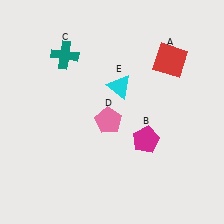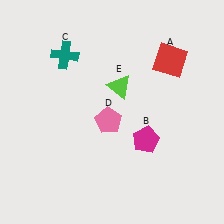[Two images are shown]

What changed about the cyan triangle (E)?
In Image 1, E is cyan. In Image 2, it changed to lime.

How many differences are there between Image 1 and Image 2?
There is 1 difference between the two images.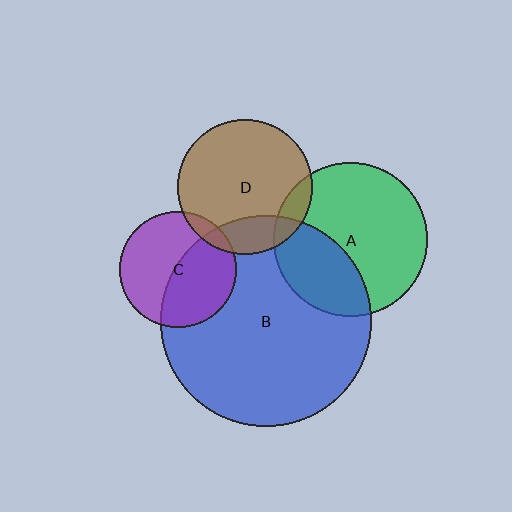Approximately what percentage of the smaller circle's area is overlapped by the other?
Approximately 10%.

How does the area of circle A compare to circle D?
Approximately 1.3 times.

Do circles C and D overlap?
Yes.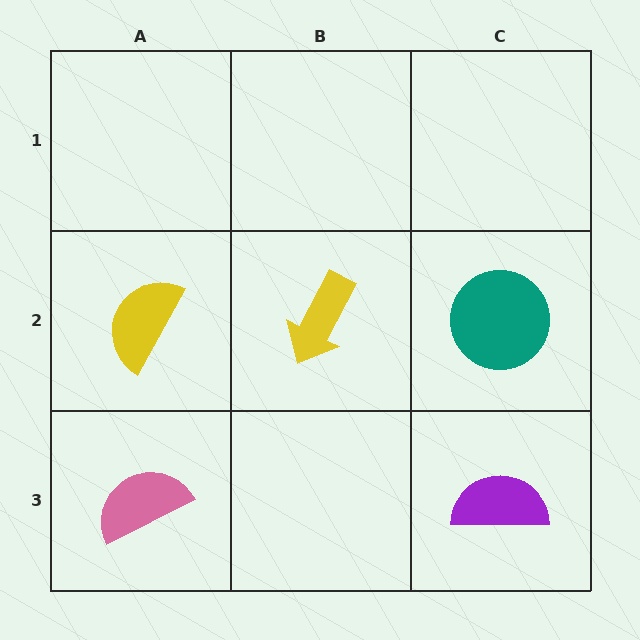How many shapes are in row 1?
0 shapes.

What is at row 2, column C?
A teal circle.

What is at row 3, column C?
A purple semicircle.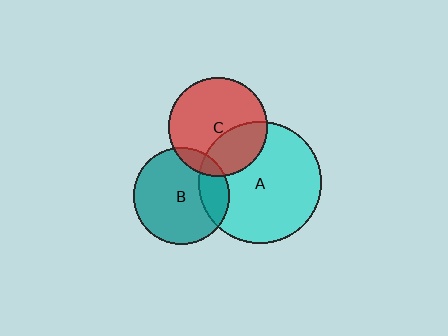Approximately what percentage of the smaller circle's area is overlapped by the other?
Approximately 20%.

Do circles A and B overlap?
Yes.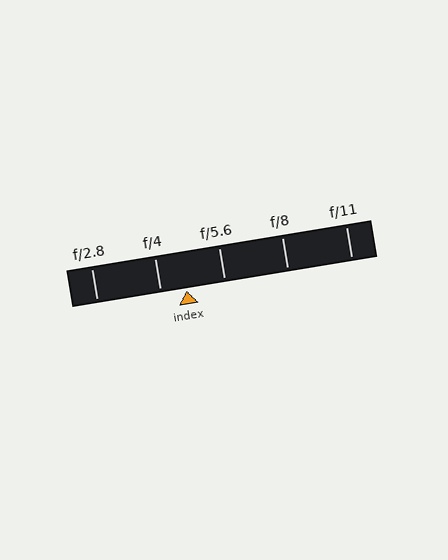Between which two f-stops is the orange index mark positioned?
The index mark is between f/4 and f/5.6.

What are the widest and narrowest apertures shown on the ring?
The widest aperture shown is f/2.8 and the narrowest is f/11.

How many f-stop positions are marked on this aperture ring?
There are 5 f-stop positions marked.